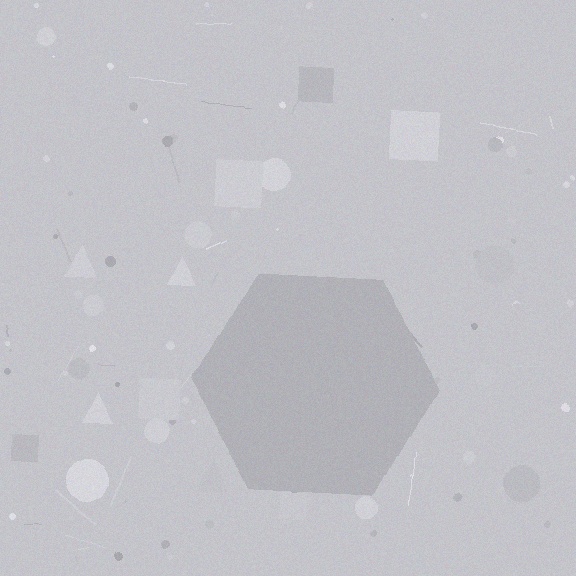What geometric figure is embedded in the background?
A hexagon is embedded in the background.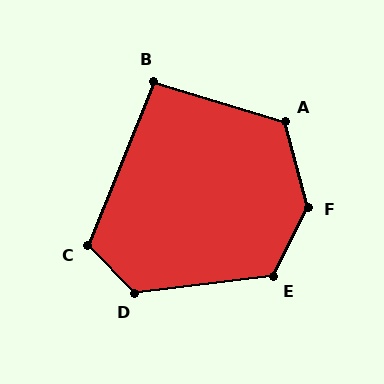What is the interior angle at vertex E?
Approximately 124 degrees (obtuse).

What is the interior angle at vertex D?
Approximately 127 degrees (obtuse).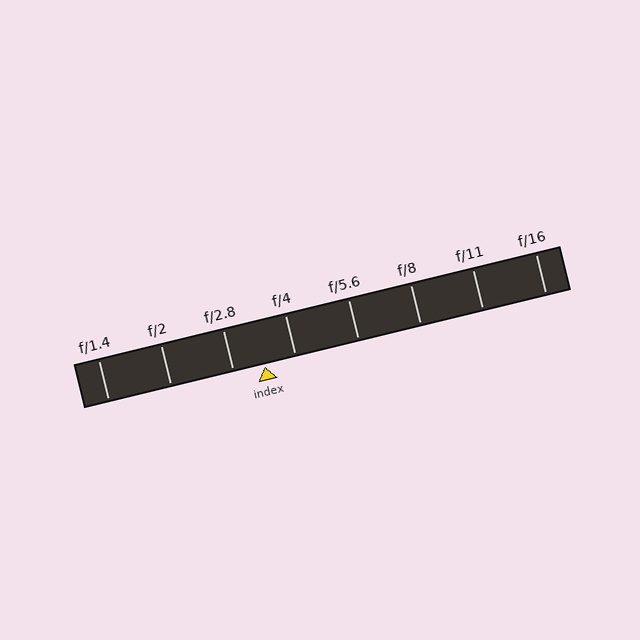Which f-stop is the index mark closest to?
The index mark is closest to f/2.8.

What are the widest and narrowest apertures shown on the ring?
The widest aperture shown is f/1.4 and the narrowest is f/16.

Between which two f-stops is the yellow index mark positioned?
The index mark is between f/2.8 and f/4.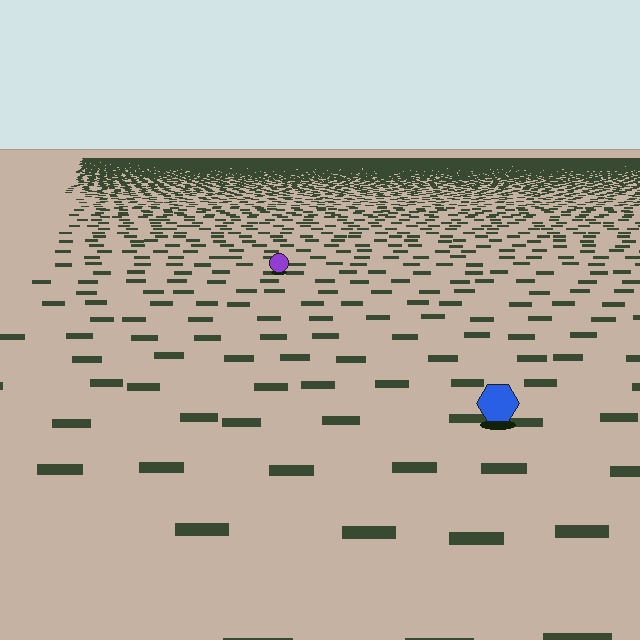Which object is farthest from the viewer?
The purple circle is farthest from the viewer. It appears smaller and the ground texture around it is denser.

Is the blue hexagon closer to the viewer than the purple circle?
Yes. The blue hexagon is closer — you can tell from the texture gradient: the ground texture is coarser near it.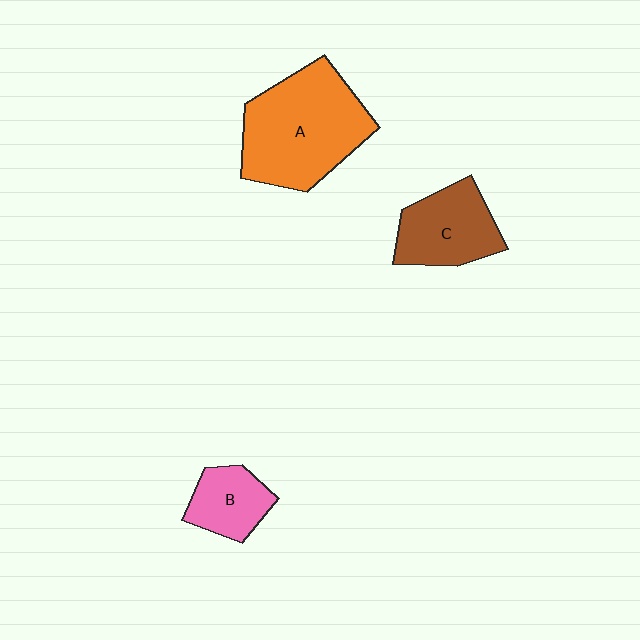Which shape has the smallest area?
Shape B (pink).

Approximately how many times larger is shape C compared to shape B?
Approximately 1.4 times.